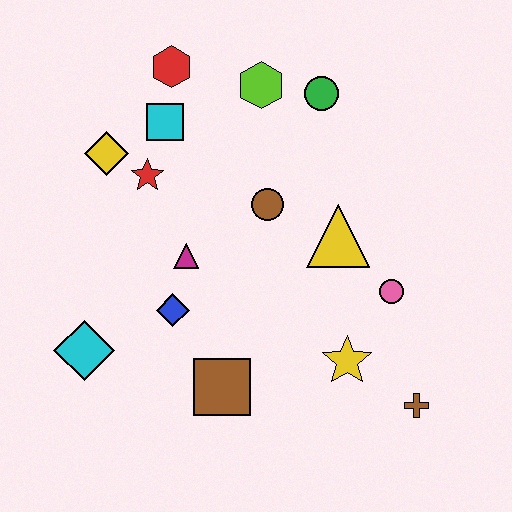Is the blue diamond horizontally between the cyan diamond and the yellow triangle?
Yes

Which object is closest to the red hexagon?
The cyan square is closest to the red hexagon.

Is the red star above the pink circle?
Yes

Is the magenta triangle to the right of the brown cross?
No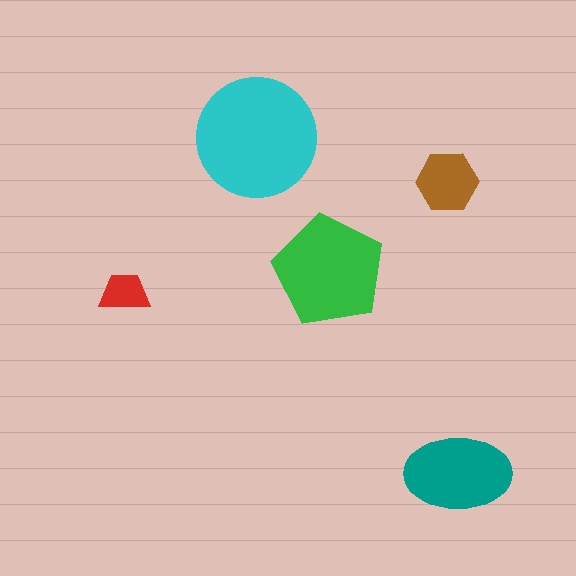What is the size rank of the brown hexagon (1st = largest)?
4th.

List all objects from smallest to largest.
The red trapezoid, the brown hexagon, the teal ellipse, the green pentagon, the cyan circle.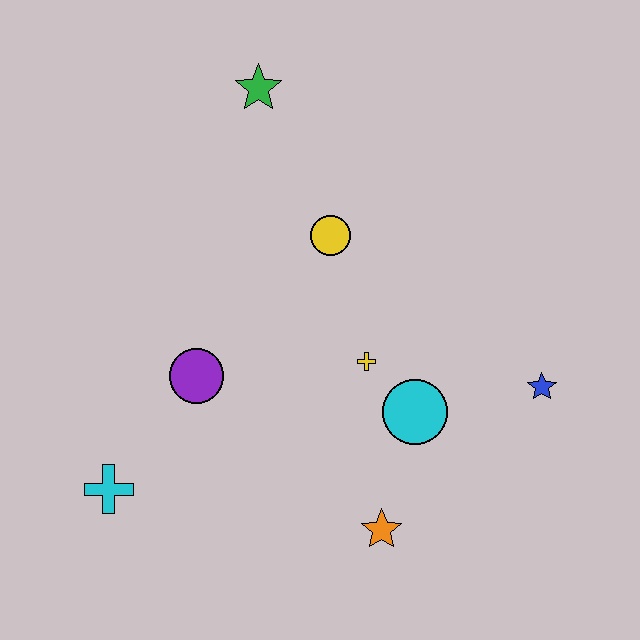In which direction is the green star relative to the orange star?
The green star is above the orange star.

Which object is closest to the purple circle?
The cyan cross is closest to the purple circle.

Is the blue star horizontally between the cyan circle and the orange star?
No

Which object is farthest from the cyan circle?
The green star is farthest from the cyan circle.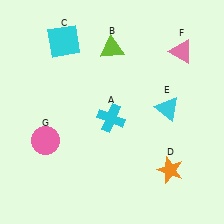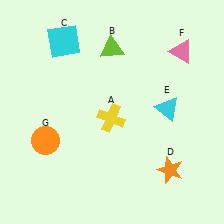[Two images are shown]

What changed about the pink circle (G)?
In Image 1, G is pink. In Image 2, it changed to orange.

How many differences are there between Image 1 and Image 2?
There are 2 differences between the two images.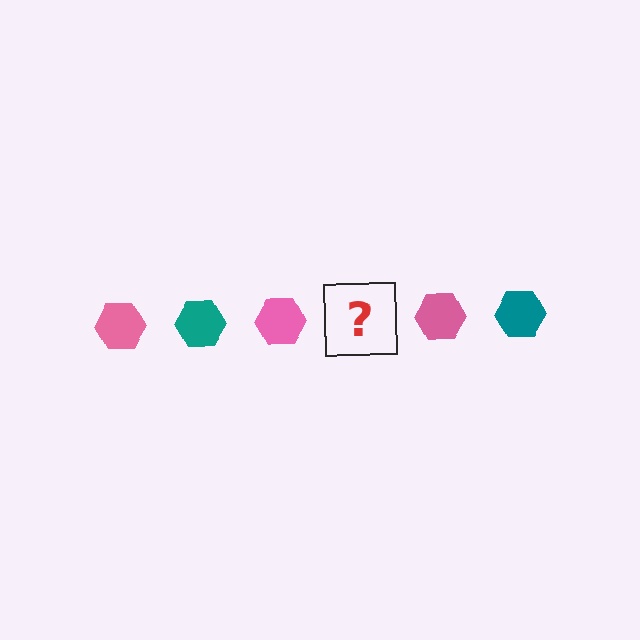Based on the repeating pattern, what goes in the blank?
The blank should be a teal hexagon.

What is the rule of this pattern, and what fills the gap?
The rule is that the pattern cycles through pink, teal hexagons. The gap should be filled with a teal hexagon.